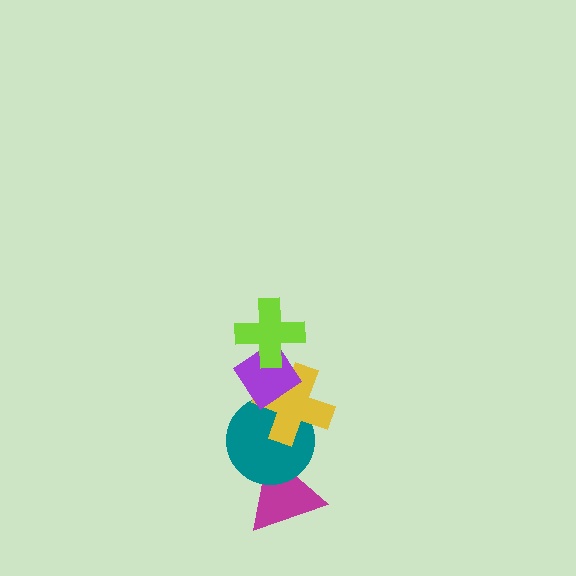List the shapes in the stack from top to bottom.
From top to bottom: the lime cross, the purple diamond, the yellow cross, the teal circle, the magenta triangle.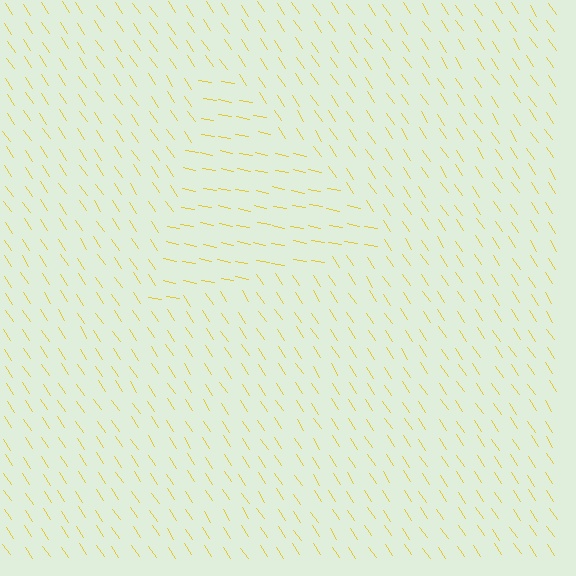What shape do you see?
I see a triangle.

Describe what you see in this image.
The image is filled with small yellow line segments. A triangle region in the image has lines oriented differently from the surrounding lines, creating a visible texture boundary.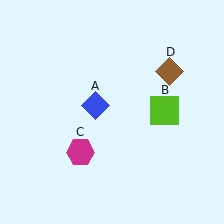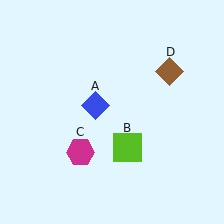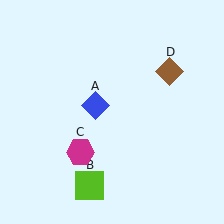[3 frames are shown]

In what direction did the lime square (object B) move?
The lime square (object B) moved down and to the left.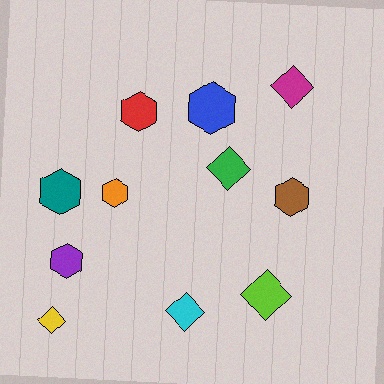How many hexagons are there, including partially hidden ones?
There are 6 hexagons.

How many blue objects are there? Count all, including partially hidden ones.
There is 1 blue object.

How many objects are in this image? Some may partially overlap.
There are 11 objects.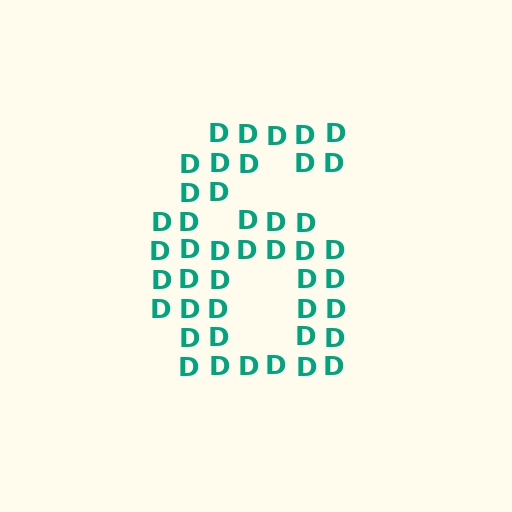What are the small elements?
The small elements are letter D's.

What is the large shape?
The large shape is the digit 6.